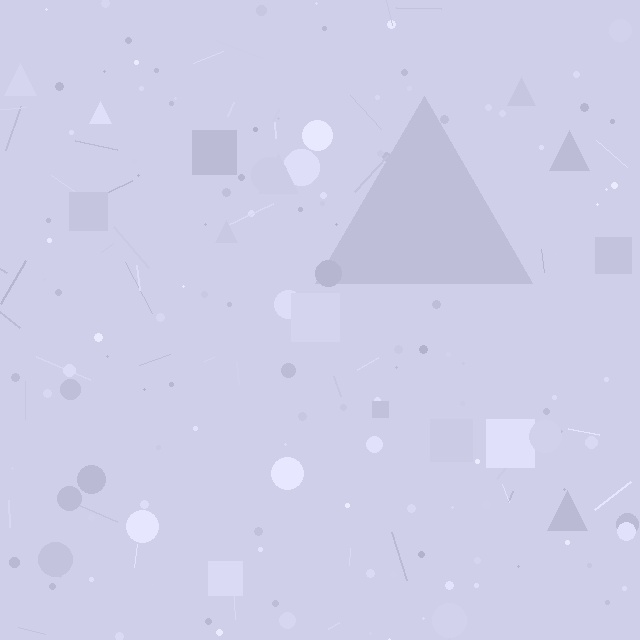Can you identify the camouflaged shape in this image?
The camouflaged shape is a triangle.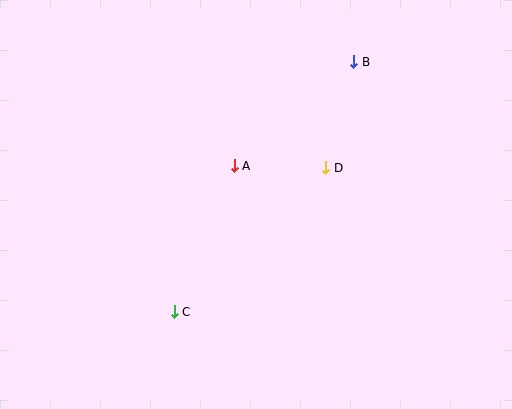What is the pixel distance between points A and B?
The distance between A and B is 158 pixels.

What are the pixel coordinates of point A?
Point A is at (234, 166).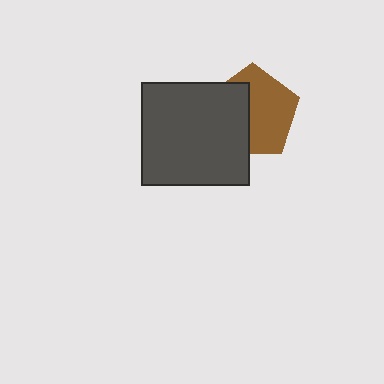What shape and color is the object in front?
The object in front is a dark gray rectangle.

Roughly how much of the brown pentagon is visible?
About half of it is visible (roughly 57%).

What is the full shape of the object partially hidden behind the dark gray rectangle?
The partially hidden object is a brown pentagon.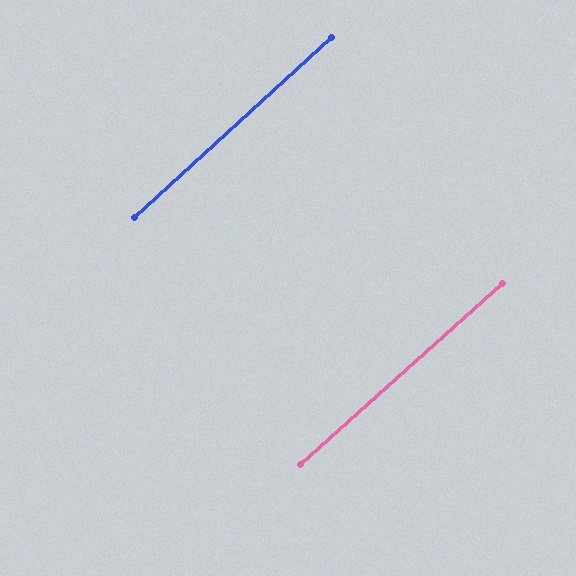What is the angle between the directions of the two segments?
Approximately 1 degree.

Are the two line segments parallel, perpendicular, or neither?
Parallel — their directions differ by only 0.5°.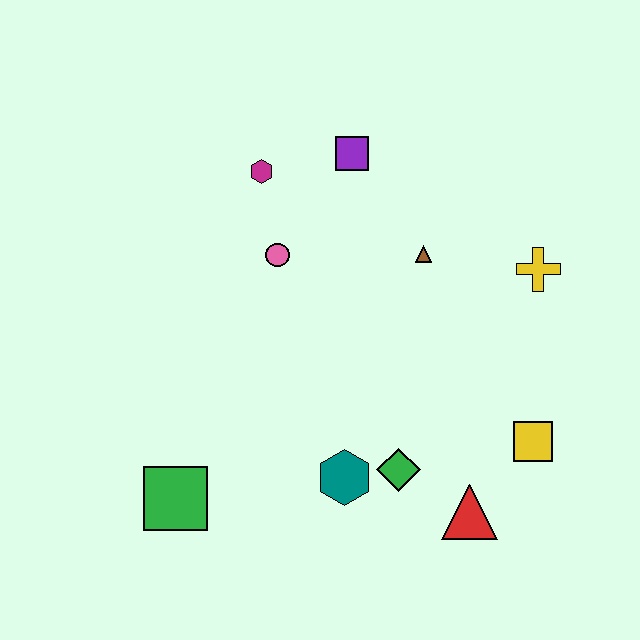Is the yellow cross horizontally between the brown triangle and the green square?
No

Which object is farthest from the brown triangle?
The green square is farthest from the brown triangle.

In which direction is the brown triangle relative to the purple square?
The brown triangle is below the purple square.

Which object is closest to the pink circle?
The magenta hexagon is closest to the pink circle.